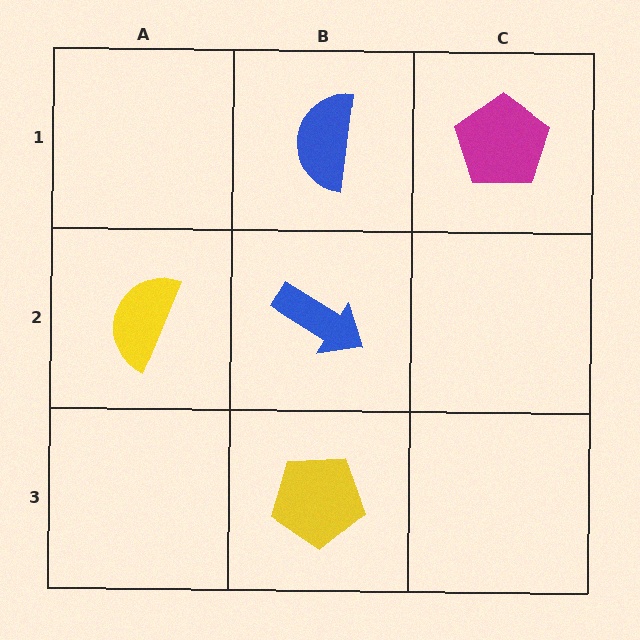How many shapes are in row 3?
1 shape.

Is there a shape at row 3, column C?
No, that cell is empty.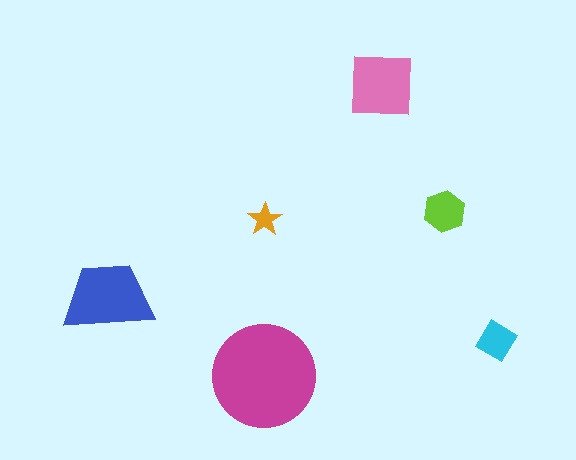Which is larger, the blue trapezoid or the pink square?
The blue trapezoid.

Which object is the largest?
The magenta circle.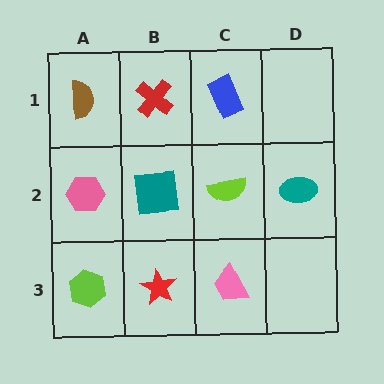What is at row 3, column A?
A lime hexagon.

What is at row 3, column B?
A red star.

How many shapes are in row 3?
3 shapes.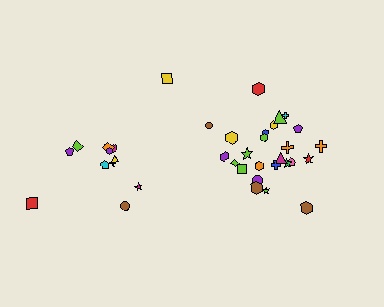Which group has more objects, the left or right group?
The right group.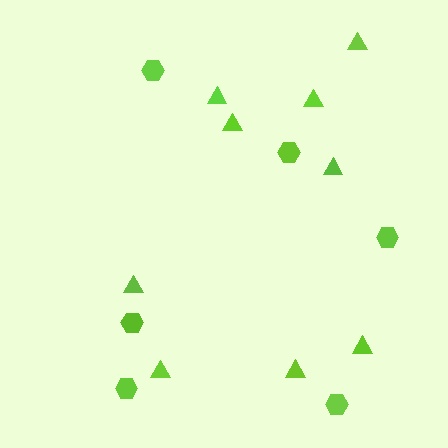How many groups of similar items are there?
There are 2 groups: one group of hexagons (6) and one group of triangles (9).